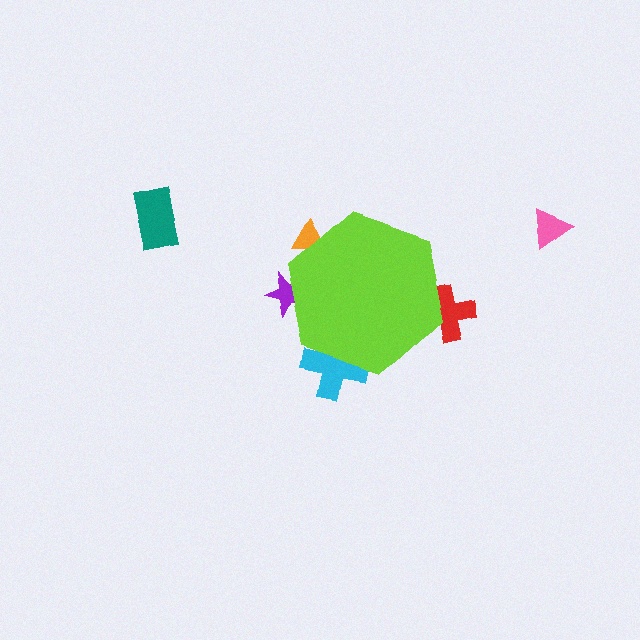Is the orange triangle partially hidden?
Yes, the orange triangle is partially hidden behind the lime hexagon.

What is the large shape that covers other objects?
A lime hexagon.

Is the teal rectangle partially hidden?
No, the teal rectangle is fully visible.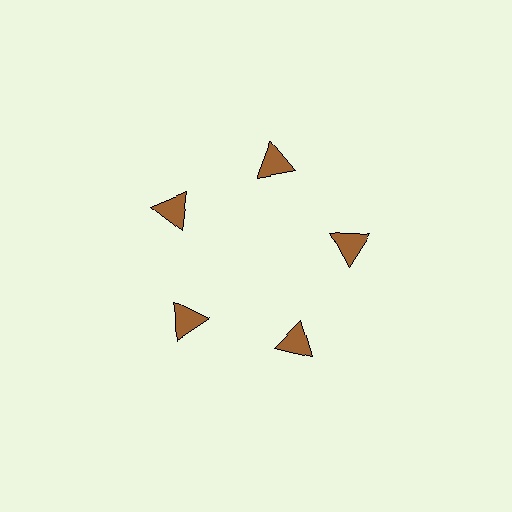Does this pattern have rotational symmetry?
Yes, this pattern has 5-fold rotational symmetry. It looks the same after rotating 72 degrees around the center.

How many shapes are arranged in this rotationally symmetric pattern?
There are 5 shapes, arranged in 5 groups of 1.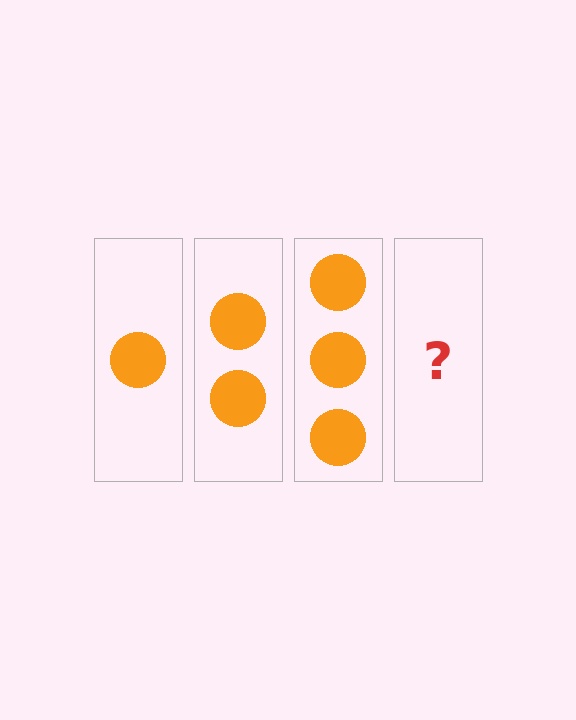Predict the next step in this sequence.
The next step is 4 circles.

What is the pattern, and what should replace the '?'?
The pattern is that each step adds one more circle. The '?' should be 4 circles.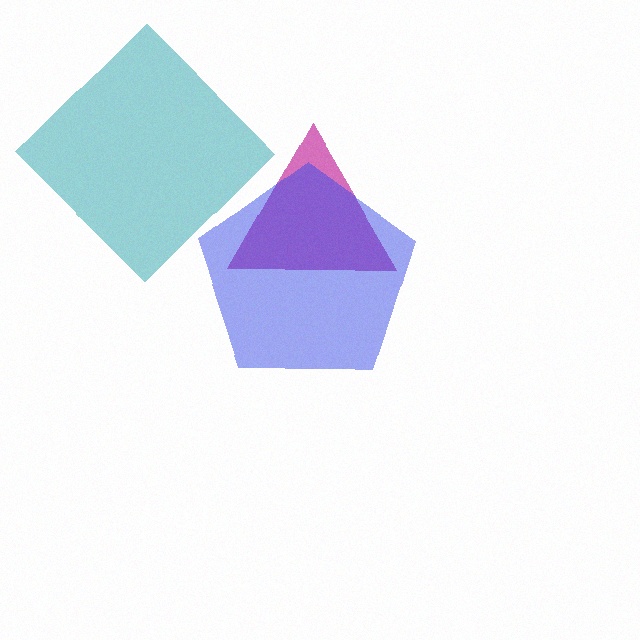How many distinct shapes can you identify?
There are 3 distinct shapes: a magenta triangle, a blue pentagon, a teal diamond.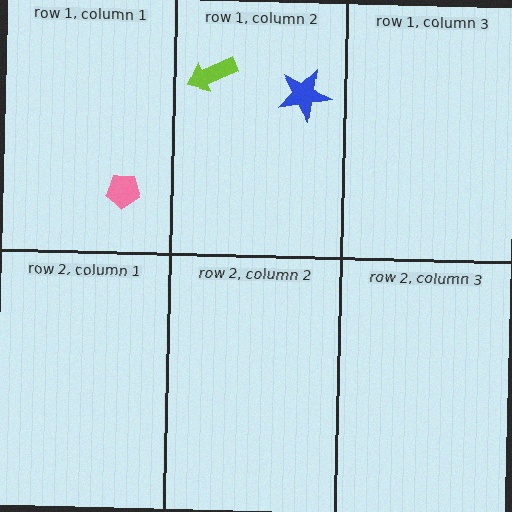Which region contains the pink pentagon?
The row 1, column 1 region.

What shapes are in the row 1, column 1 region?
The pink pentagon.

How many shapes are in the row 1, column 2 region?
2.